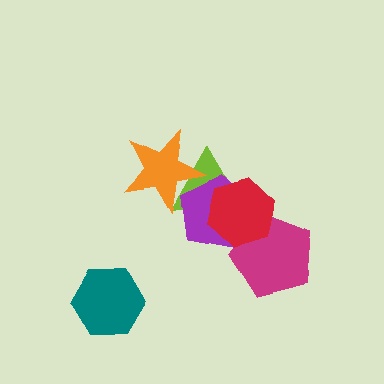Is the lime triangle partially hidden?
Yes, it is partially covered by another shape.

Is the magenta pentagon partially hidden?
Yes, it is partially covered by another shape.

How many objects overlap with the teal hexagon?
0 objects overlap with the teal hexagon.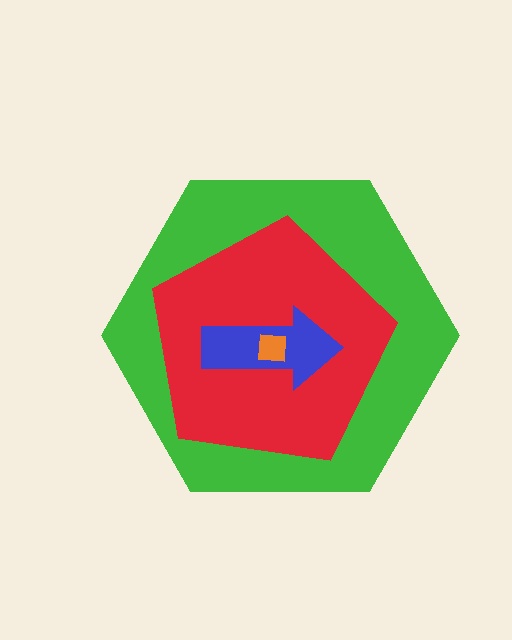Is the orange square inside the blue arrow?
Yes.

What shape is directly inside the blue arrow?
The orange square.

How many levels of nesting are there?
4.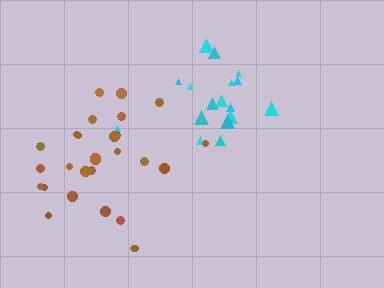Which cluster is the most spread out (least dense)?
Brown.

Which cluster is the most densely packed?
Cyan.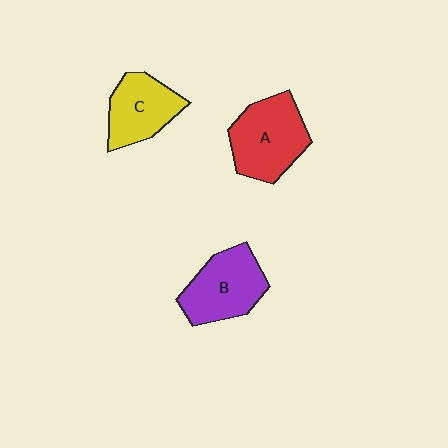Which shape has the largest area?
Shape A (red).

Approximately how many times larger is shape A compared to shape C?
Approximately 1.3 times.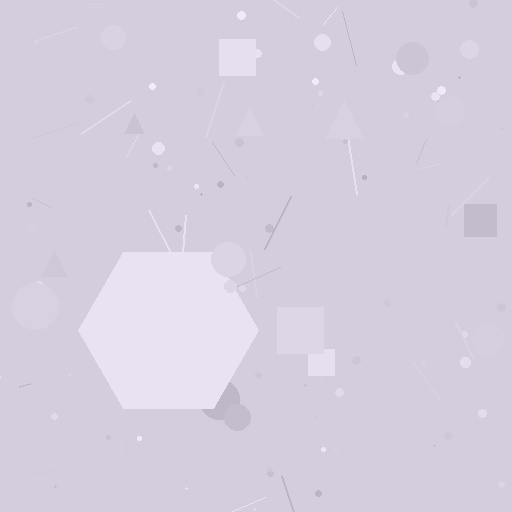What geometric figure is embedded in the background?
A hexagon is embedded in the background.